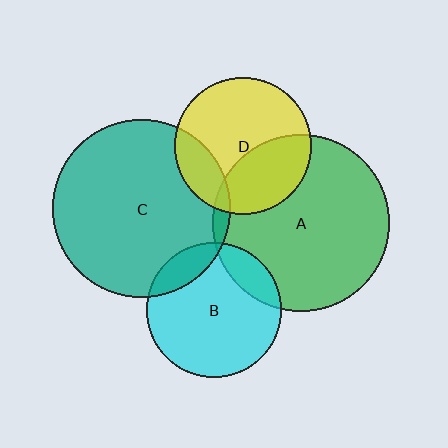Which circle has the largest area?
Circle C (teal).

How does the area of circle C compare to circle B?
Approximately 1.7 times.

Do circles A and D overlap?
Yes.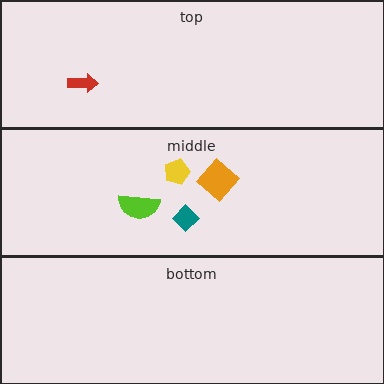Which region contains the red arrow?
The top region.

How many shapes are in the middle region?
4.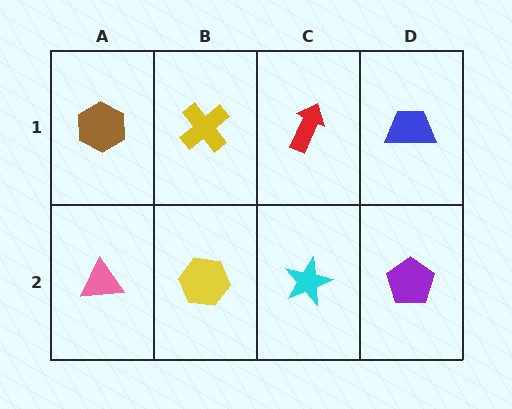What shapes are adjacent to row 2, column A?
A brown hexagon (row 1, column A), a yellow hexagon (row 2, column B).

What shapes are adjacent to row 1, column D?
A purple pentagon (row 2, column D), a red arrow (row 1, column C).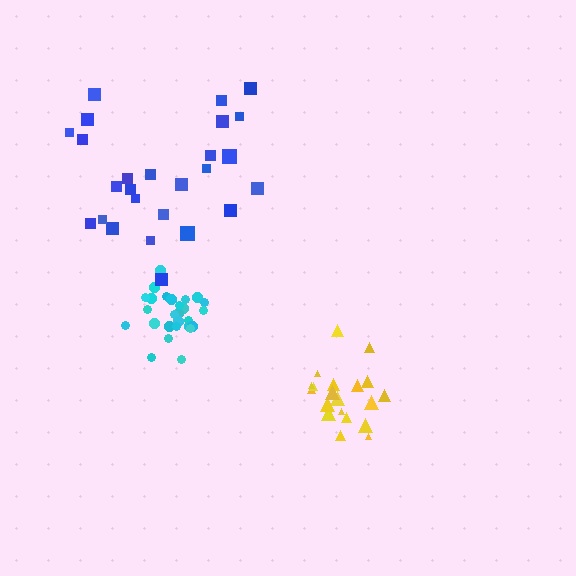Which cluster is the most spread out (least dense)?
Blue.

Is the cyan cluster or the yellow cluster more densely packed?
Cyan.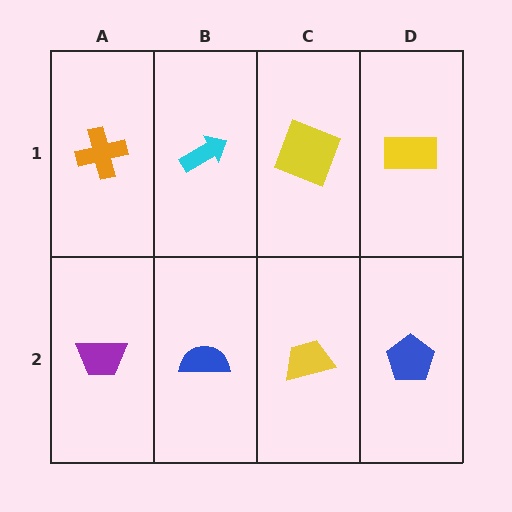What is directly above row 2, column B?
A cyan arrow.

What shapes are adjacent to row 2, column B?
A cyan arrow (row 1, column B), a purple trapezoid (row 2, column A), a yellow trapezoid (row 2, column C).